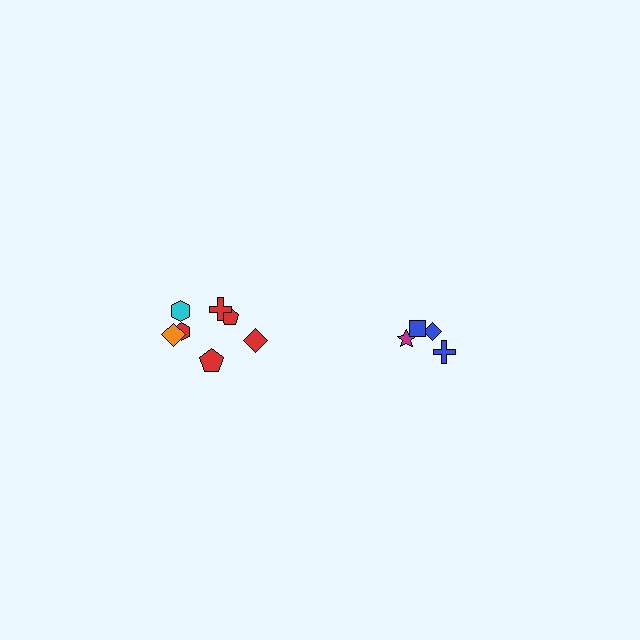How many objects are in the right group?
There are 4 objects.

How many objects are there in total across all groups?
There are 11 objects.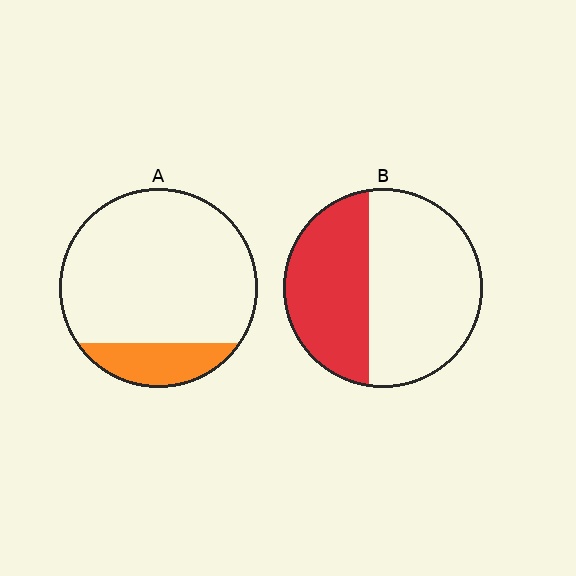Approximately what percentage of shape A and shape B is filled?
A is approximately 15% and B is approximately 40%.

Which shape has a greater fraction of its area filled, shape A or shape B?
Shape B.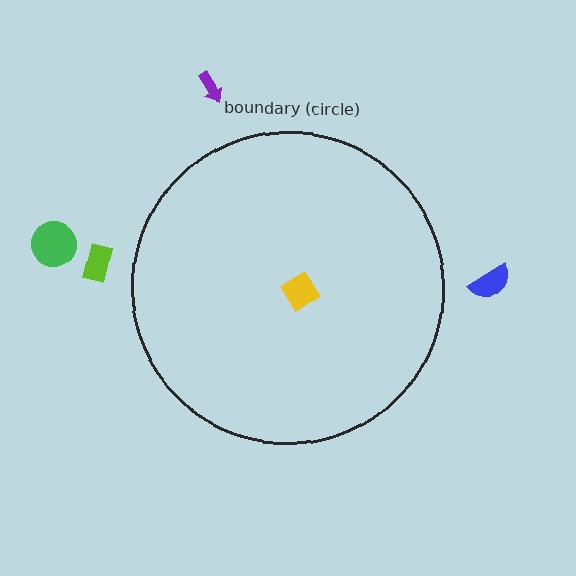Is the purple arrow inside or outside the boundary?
Outside.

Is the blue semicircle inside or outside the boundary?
Outside.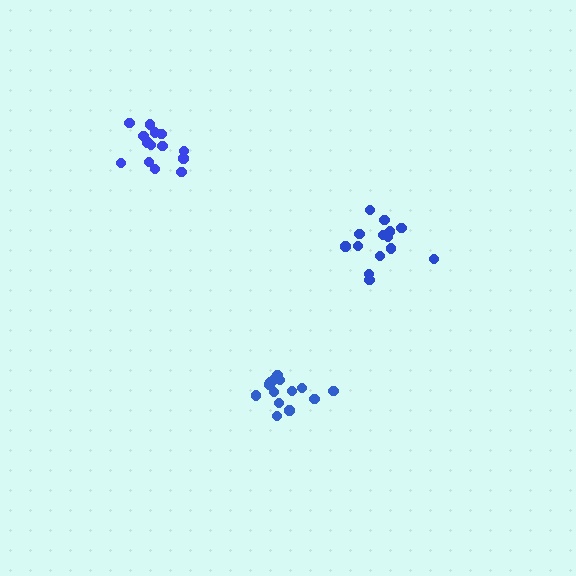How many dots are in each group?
Group 1: 14 dots, Group 2: 15 dots, Group 3: 14 dots (43 total).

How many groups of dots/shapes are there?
There are 3 groups.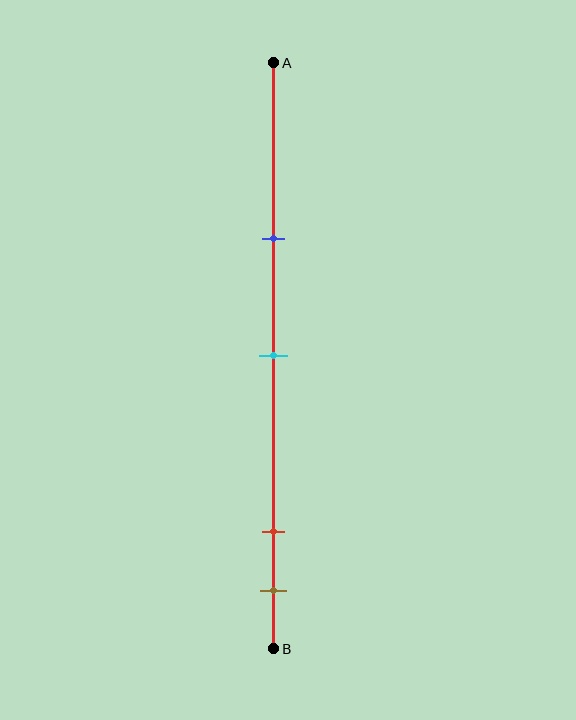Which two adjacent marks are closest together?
The red and brown marks are the closest adjacent pair.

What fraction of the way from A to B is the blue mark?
The blue mark is approximately 30% (0.3) of the way from A to B.